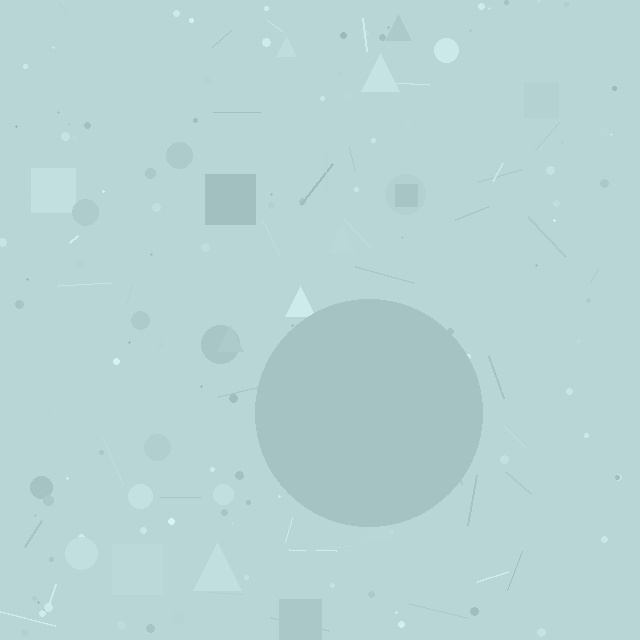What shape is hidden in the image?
A circle is hidden in the image.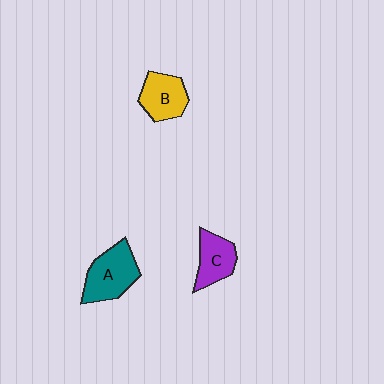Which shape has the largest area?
Shape A (teal).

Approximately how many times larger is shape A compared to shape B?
Approximately 1.3 times.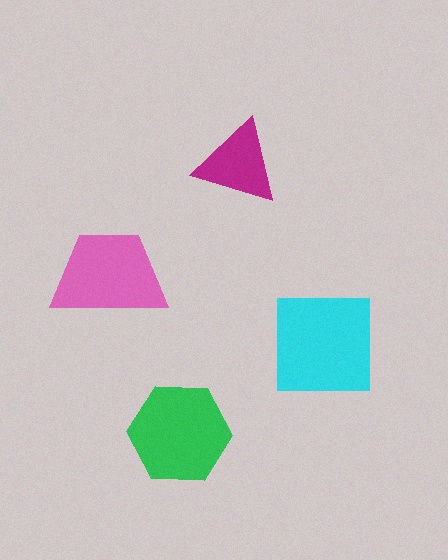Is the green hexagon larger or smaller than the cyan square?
Smaller.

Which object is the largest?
The cyan square.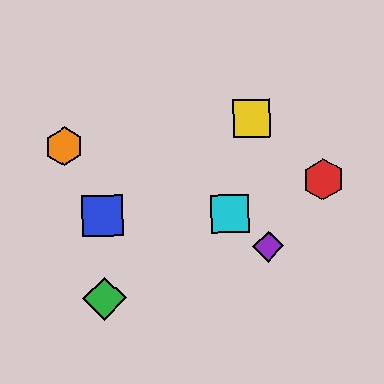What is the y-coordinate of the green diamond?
The green diamond is at y≈299.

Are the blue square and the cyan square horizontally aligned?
Yes, both are at y≈216.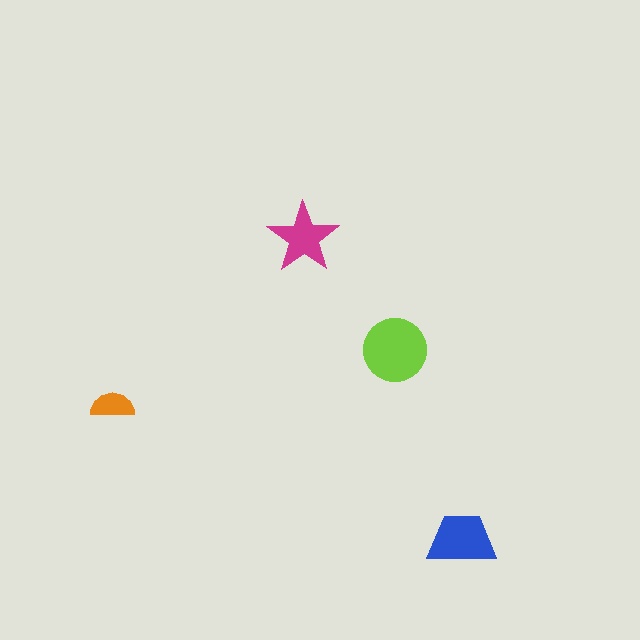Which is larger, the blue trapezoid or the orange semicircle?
The blue trapezoid.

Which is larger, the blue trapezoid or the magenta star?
The blue trapezoid.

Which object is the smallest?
The orange semicircle.